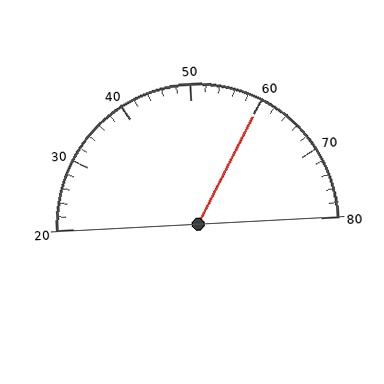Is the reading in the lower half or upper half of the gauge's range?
The reading is in the upper half of the range (20 to 80).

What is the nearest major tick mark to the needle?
The nearest major tick mark is 60.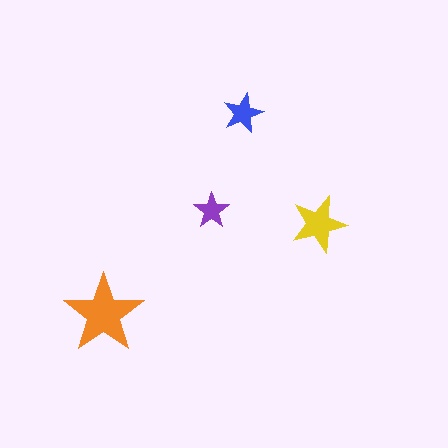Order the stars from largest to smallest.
the orange one, the yellow one, the blue one, the purple one.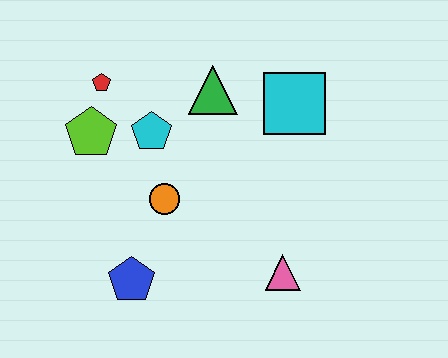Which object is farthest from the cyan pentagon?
The pink triangle is farthest from the cyan pentagon.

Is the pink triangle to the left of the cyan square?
Yes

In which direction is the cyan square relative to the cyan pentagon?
The cyan square is to the right of the cyan pentagon.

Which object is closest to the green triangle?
The cyan pentagon is closest to the green triangle.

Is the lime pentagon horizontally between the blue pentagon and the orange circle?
No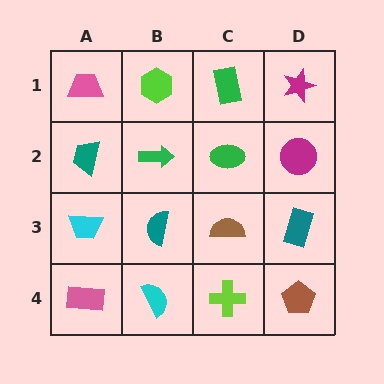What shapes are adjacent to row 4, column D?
A teal rectangle (row 3, column D), a lime cross (row 4, column C).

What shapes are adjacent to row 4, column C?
A brown semicircle (row 3, column C), a cyan semicircle (row 4, column B), a brown pentagon (row 4, column D).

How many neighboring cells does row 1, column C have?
3.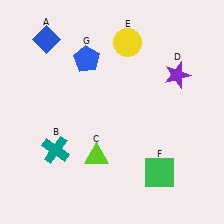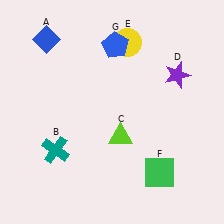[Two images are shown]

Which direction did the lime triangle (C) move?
The lime triangle (C) moved right.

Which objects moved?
The objects that moved are: the lime triangle (C), the blue pentagon (G).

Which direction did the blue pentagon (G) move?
The blue pentagon (G) moved right.